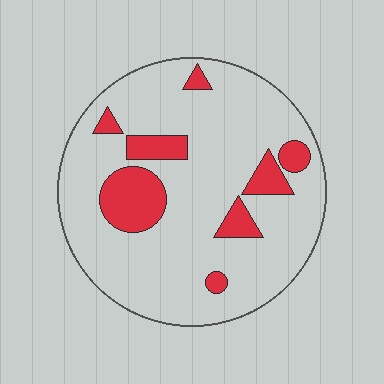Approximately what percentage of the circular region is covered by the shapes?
Approximately 15%.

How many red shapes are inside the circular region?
8.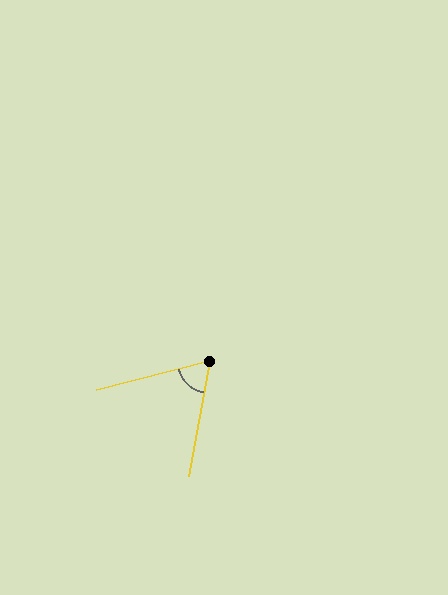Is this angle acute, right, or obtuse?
It is acute.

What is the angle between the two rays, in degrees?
Approximately 65 degrees.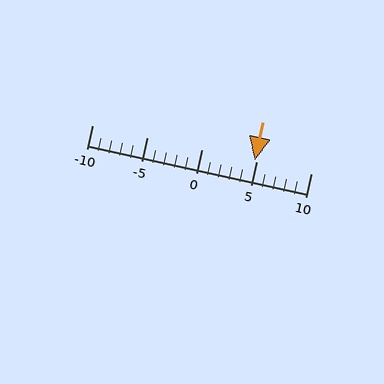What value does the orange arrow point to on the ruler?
The orange arrow points to approximately 5.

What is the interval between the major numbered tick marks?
The major tick marks are spaced 5 units apart.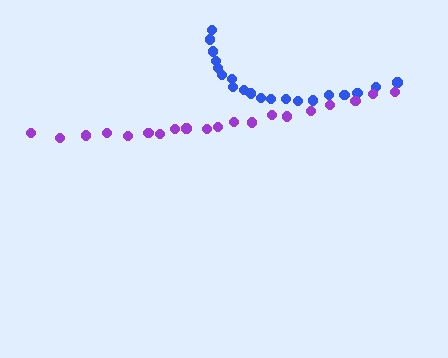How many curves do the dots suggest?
There are 2 distinct paths.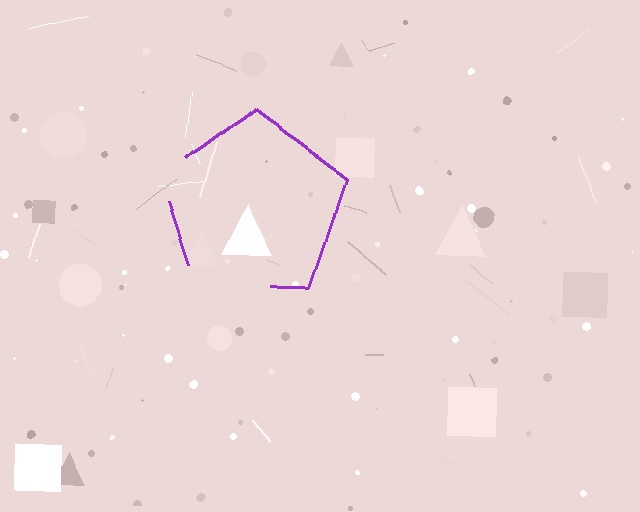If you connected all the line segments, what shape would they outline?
They would outline a pentagon.